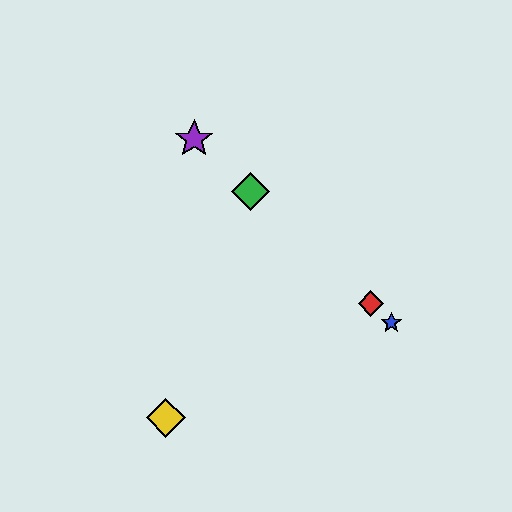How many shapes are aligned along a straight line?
4 shapes (the red diamond, the blue star, the green diamond, the purple star) are aligned along a straight line.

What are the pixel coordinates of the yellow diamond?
The yellow diamond is at (166, 418).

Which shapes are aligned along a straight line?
The red diamond, the blue star, the green diamond, the purple star are aligned along a straight line.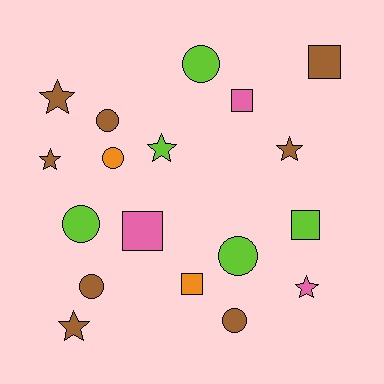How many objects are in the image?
There are 18 objects.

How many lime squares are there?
There is 1 lime square.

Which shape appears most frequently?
Circle, with 7 objects.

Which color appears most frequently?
Brown, with 8 objects.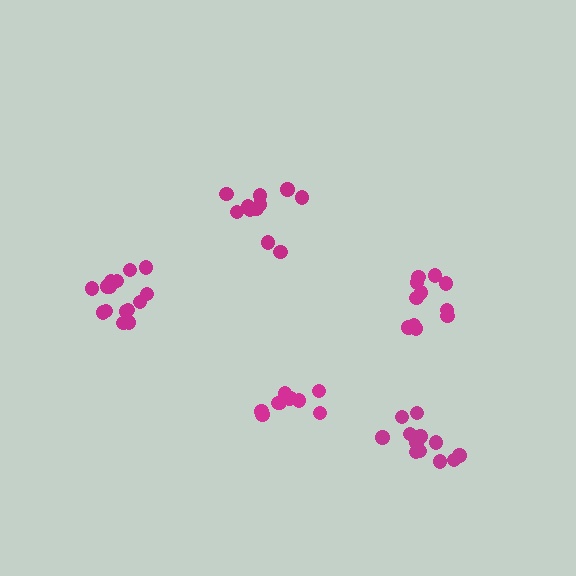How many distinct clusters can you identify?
There are 5 distinct clusters.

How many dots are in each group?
Group 1: 11 dots, Group 2: 15 dots, Group 3: 11 dots, Group 4: 10 dots, Group 5: 12 dots (59 total).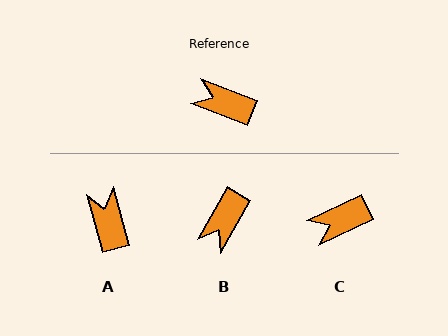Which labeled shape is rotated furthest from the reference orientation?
B, about 82 degrees away.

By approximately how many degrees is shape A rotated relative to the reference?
Approximately 53 degrees clockwise.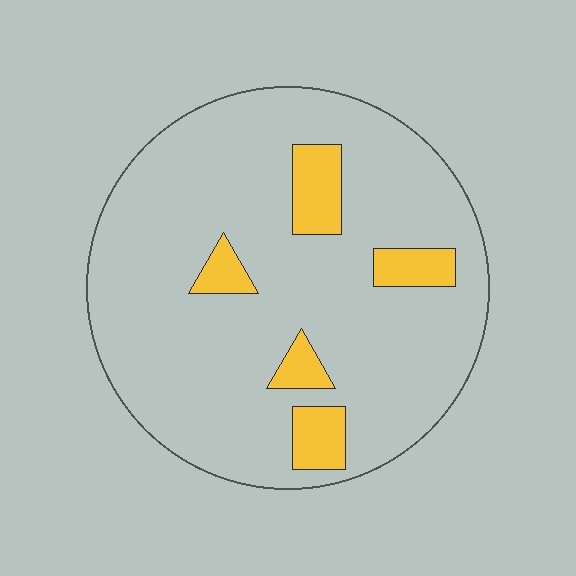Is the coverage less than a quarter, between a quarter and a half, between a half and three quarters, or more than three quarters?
Less than a quarter.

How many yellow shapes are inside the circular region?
5.